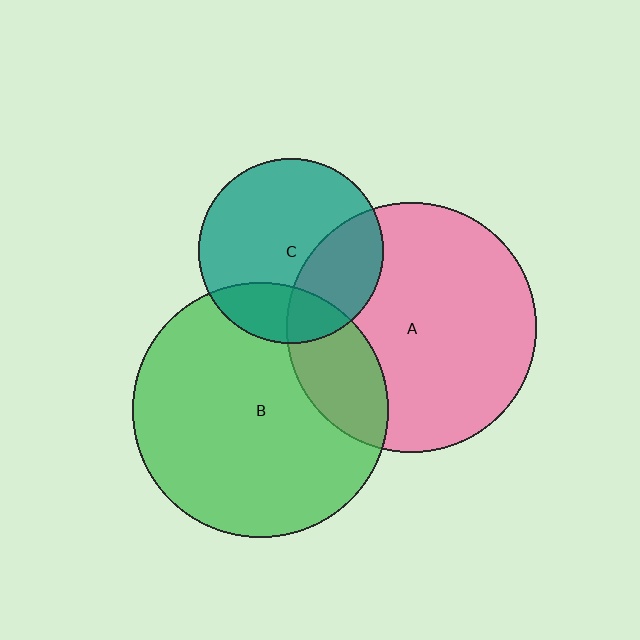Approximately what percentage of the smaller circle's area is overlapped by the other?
Approximately 20%.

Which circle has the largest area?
Circle B (green).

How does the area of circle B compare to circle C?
Approximately 1.9 times.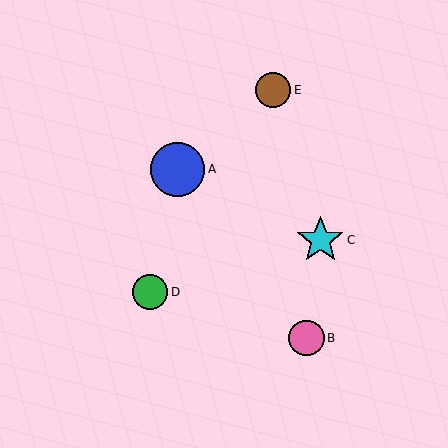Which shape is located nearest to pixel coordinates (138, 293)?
The green circle (labeled D) at (150, 292) is nearest to that location.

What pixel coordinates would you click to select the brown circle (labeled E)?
Click at (273, 90) to select the brown circle E.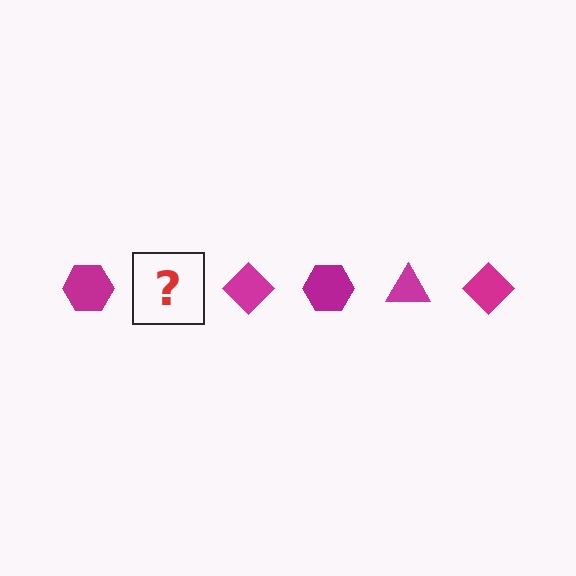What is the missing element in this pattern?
The missing element is a magenta triangle.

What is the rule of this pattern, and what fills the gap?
The rule is that the pattern cycles through hexagon, triangle, diamond shapes in magenta. The gap should be filled with a magenta triangle.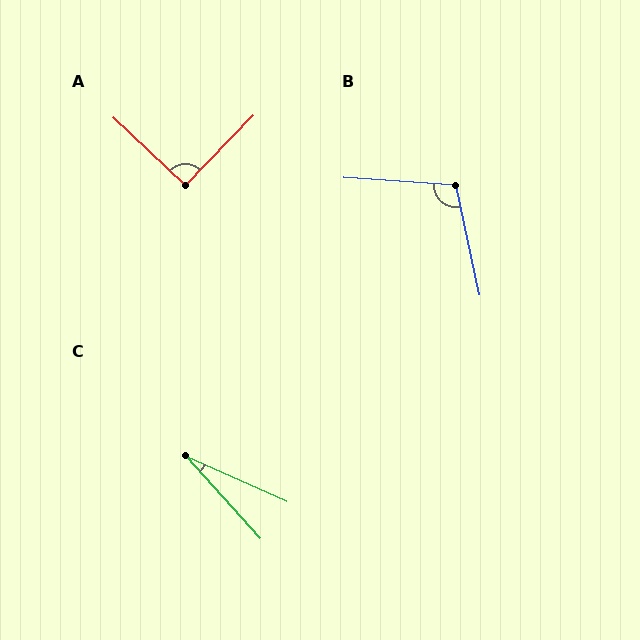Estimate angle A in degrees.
Approximately 91 degrees.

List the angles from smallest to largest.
C (24°), A (91°), B (106°).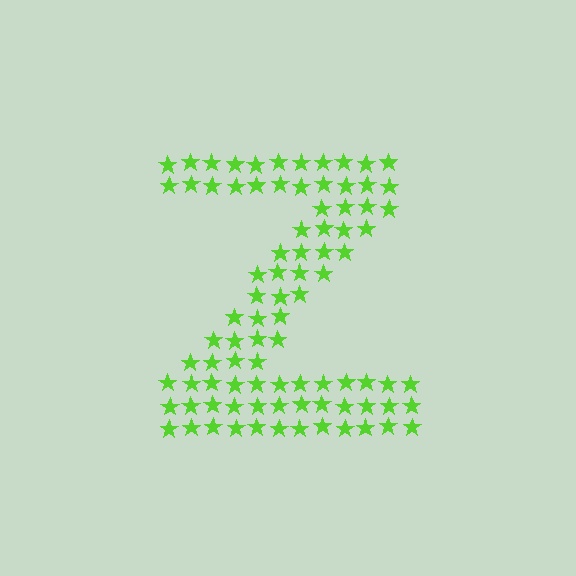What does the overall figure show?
The overall figure shows the letter Z.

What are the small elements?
The small elements are stars.